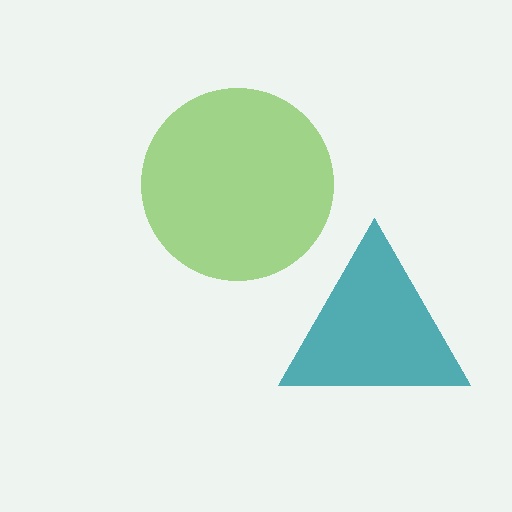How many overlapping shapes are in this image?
There are 2 overlapping shapes in the image.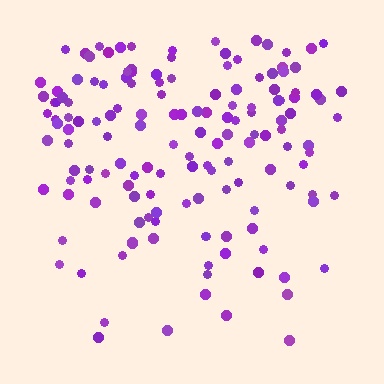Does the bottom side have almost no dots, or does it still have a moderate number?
Still a moderate number, just noticeably fewer than the top.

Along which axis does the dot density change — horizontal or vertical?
Vertical.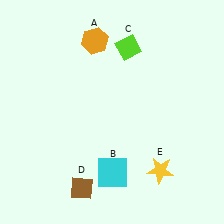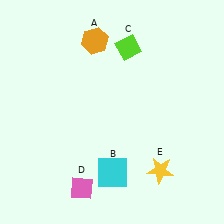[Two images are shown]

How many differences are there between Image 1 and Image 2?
There is 1 difference between the two images.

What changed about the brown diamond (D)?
In Image 1, D is brown. In Image 2, it changed to pink.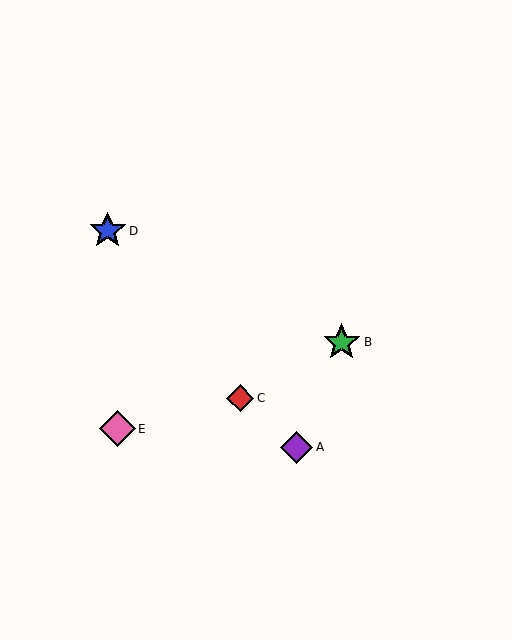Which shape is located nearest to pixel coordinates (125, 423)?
The pink diamond (labeled E) at (117, 429) is nearest to that location.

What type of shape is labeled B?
Shape B is a green star.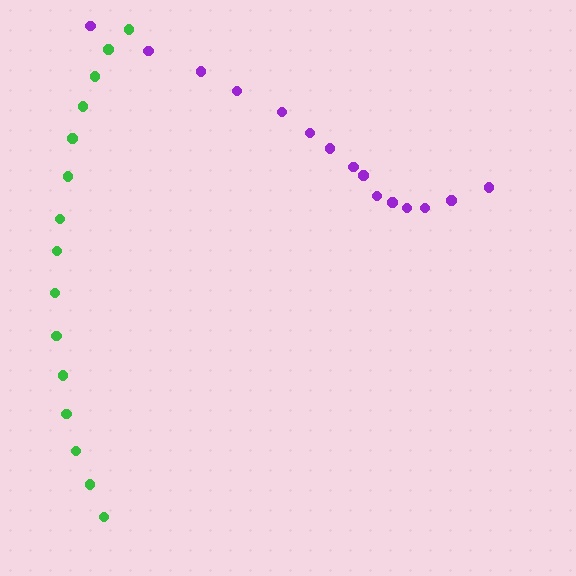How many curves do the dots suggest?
There are 2 distinct paths.